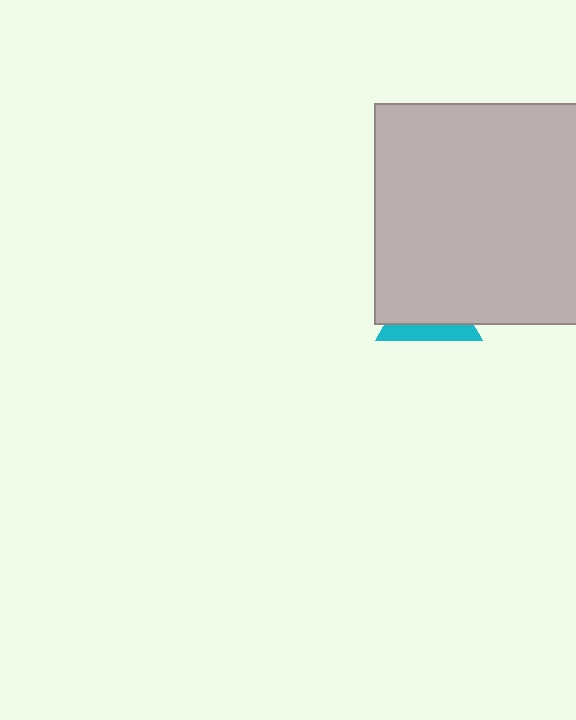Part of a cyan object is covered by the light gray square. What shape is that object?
It is a triangle.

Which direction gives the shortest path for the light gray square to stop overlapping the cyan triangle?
Moving up gives the shortest separation.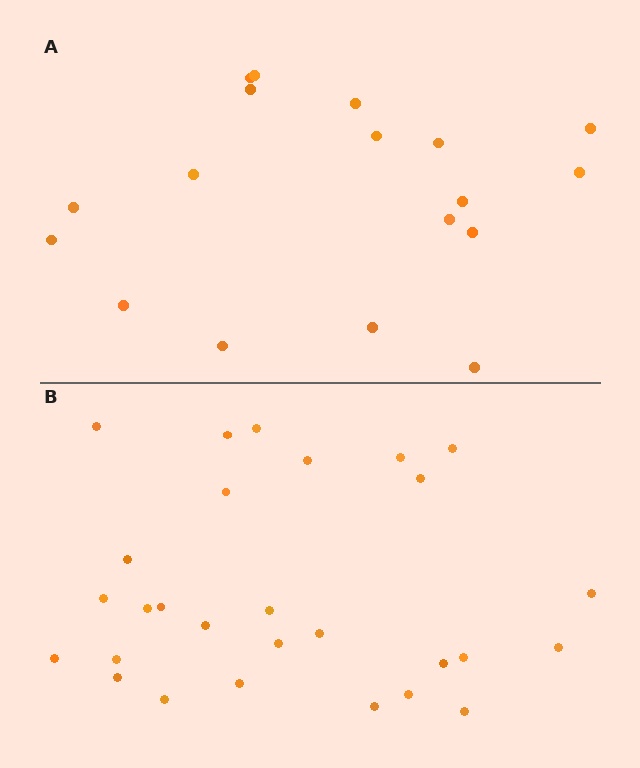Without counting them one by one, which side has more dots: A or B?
Region B (the bottom region) has more dots.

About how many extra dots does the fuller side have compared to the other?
Region B has roughly 10 or so more dots than region A.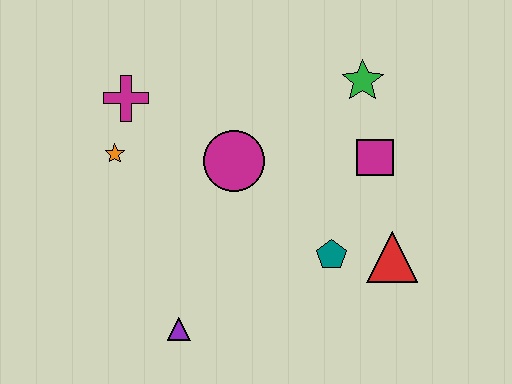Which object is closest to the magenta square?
The green star is closest to the magenta square.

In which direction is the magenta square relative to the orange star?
The magenta square is to the right of the orange star.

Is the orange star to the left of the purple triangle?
Yes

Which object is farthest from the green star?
The purple triangle is farthest from the green star.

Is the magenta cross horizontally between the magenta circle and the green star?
No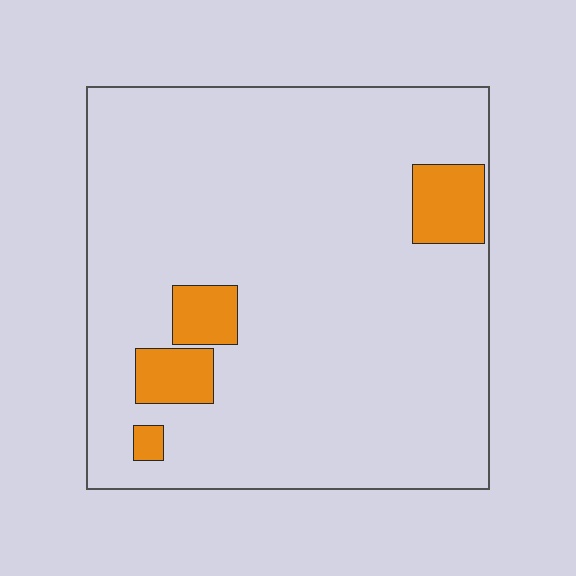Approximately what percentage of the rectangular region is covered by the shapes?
Approximately 10%.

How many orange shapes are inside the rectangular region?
4.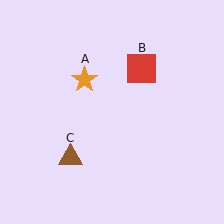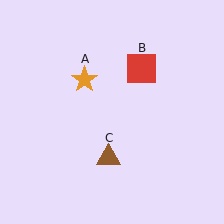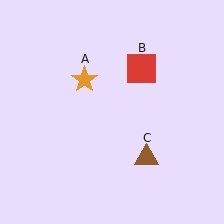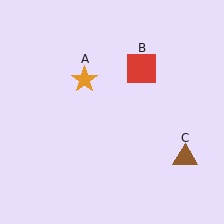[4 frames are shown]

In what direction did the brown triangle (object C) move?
The brown triangle (object C) moved right.